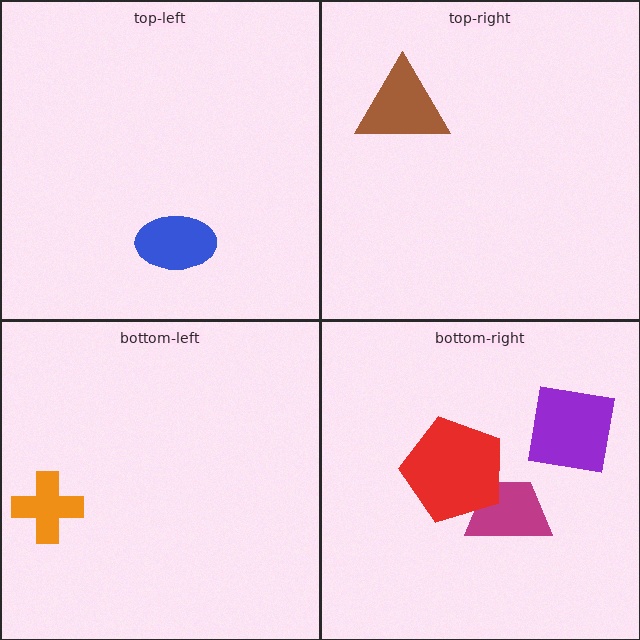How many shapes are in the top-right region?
1.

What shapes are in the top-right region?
The brown triangle.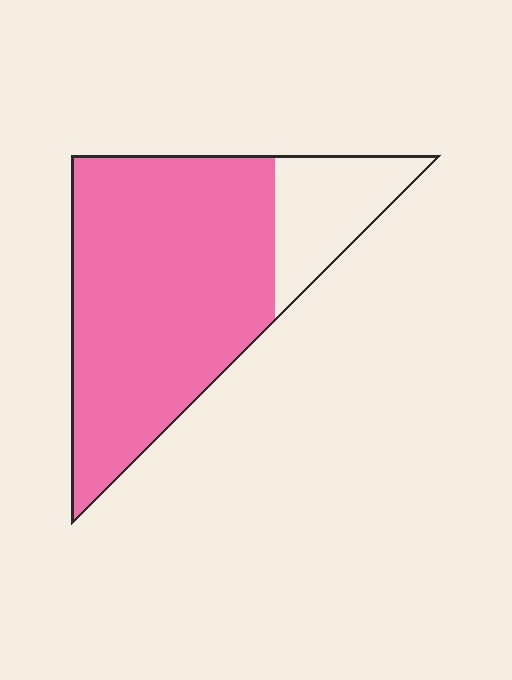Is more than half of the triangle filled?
Yes.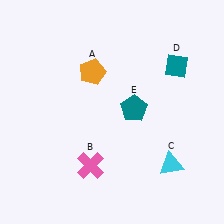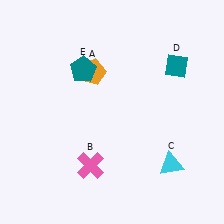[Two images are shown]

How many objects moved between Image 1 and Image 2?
1 object moved between the two images.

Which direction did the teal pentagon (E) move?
The teal pentagon (E) moved left.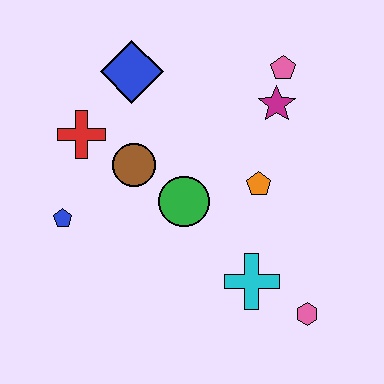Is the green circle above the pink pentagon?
No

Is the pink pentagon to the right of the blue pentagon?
Yes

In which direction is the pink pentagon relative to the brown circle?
The pink pentagon is to the right of the brown circle.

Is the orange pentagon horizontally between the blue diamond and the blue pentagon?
No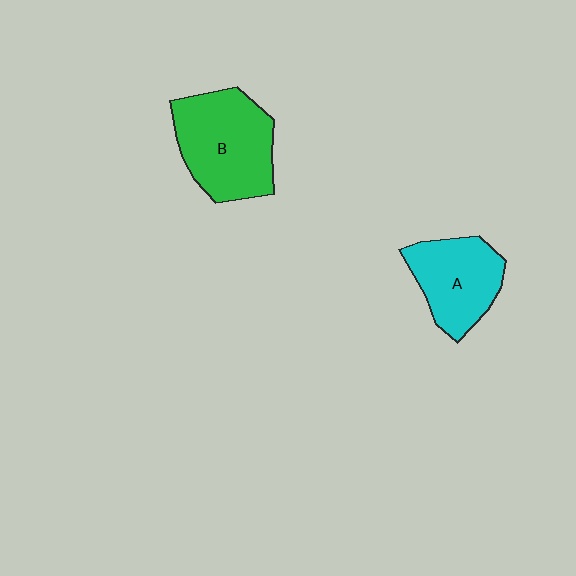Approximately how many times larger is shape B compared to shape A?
Approximately 1.3 times.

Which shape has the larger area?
Shape B (green).